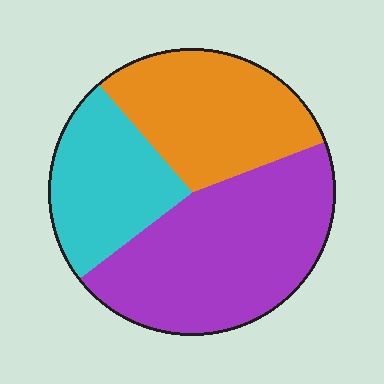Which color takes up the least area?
Cyan, at roughly 25%.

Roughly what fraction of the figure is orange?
Orange covers 31% of the figure.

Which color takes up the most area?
Purple, at roughly 45%.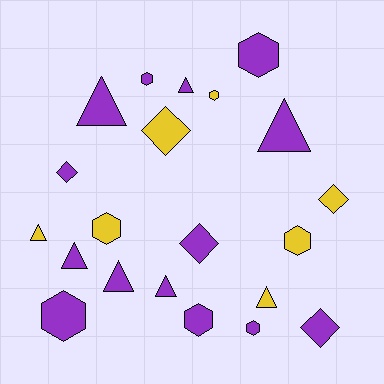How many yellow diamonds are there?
There are 2 yellow diamonds.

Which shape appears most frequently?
Hexagon, with 8 objects.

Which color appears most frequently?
Purple, with 14 objects.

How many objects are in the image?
There are 21 objects.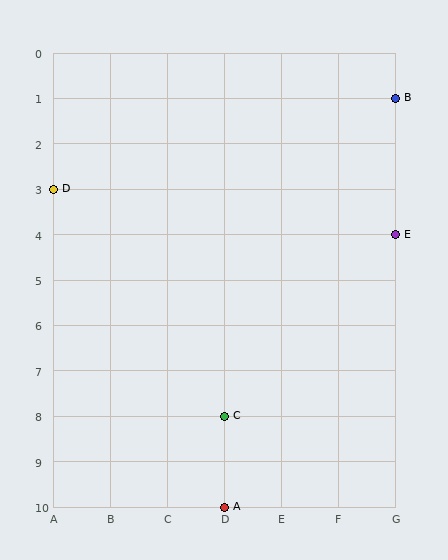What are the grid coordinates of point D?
Point D is at grid coordinates (A, 3).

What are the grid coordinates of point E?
Point E is at grid coordinates (G, 4).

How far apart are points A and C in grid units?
Points A and C are 2 rows apart.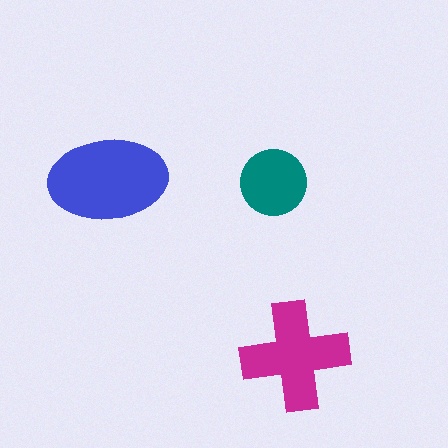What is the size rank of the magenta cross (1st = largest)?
2nd.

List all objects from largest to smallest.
The blue ellipse, the magenta cross, the teal circle.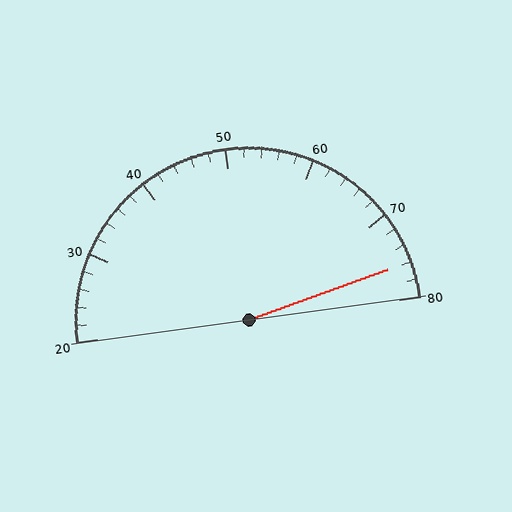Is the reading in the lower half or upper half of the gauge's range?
The reading is in the upper half of the range (20 to 80).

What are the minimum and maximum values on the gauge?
The gauge ranges from 20 to 80.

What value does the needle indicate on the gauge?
The needle indicates approximately 76.